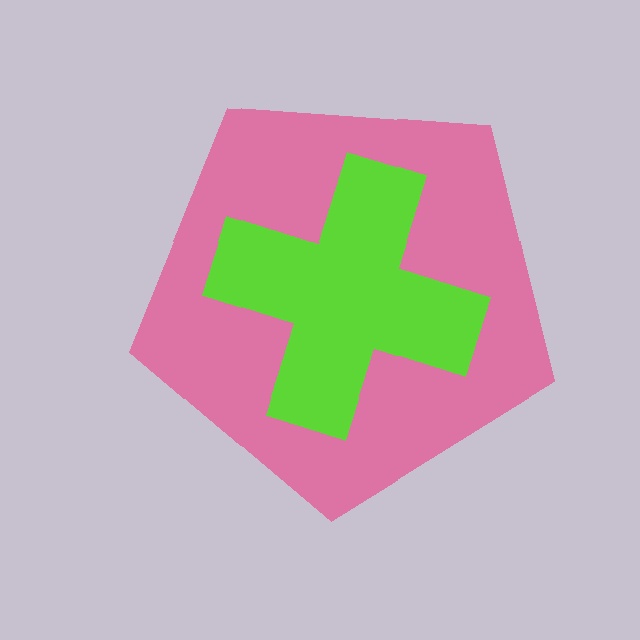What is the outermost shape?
The pink pentagon.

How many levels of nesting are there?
2.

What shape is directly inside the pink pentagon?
The lime cross.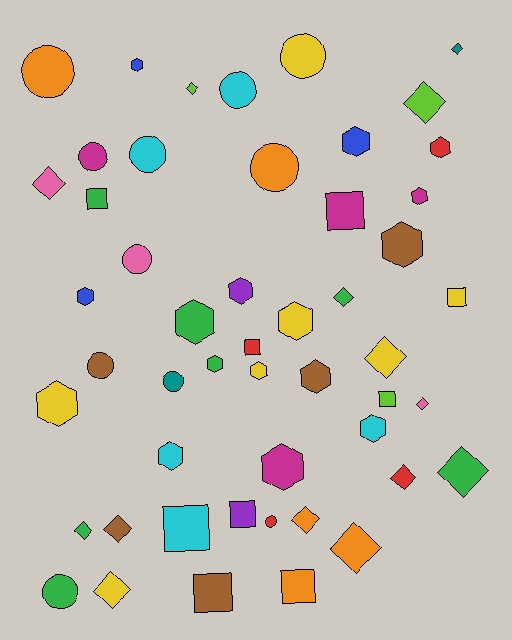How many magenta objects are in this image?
There are 4 magenta objects.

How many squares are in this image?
There are 9 squares.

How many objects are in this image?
There are 50 objects.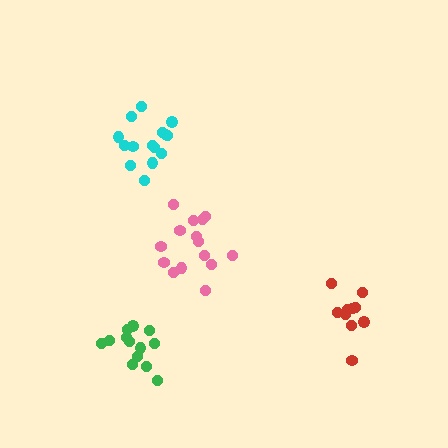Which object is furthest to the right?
The red cluster is rightmost.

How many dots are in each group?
Group 1: 15 dots, Group 2: 13 dots, Group 3: 10 dots, Group 4: 15 dots (53 total).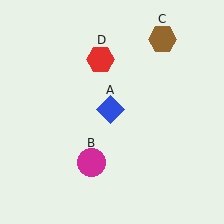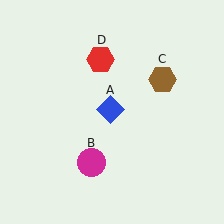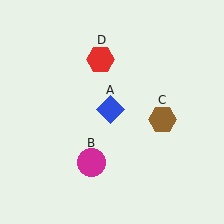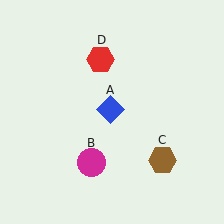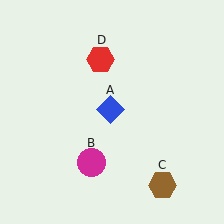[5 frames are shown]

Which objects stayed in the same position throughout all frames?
Blue diamond (object A) and magenta circle (object B) and red hexagon (object D) remained stationary.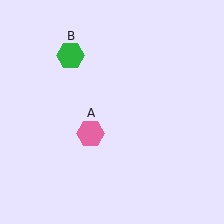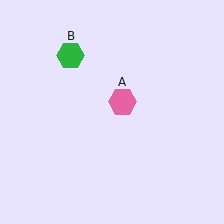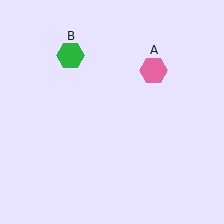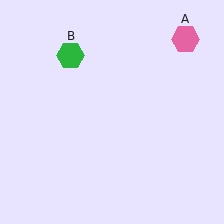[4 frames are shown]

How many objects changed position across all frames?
1 object changed position: pink hexagon (object A).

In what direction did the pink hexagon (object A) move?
The pink hexagon (object A) moved up and to the right.